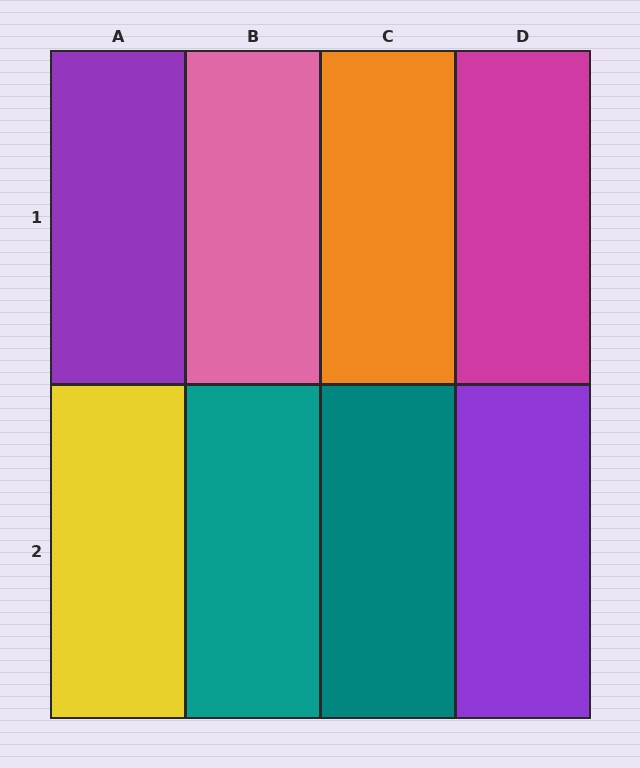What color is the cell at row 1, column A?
Purple.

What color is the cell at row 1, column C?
Orange.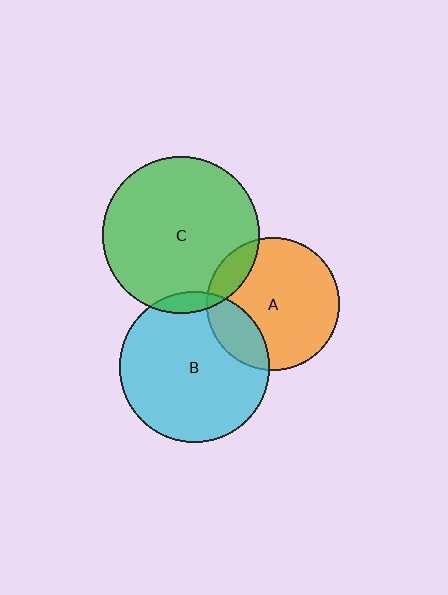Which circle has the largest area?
Circle C (green).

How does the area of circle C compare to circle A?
Approximately 1.4 times.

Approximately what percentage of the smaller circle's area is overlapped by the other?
Approximately 5%.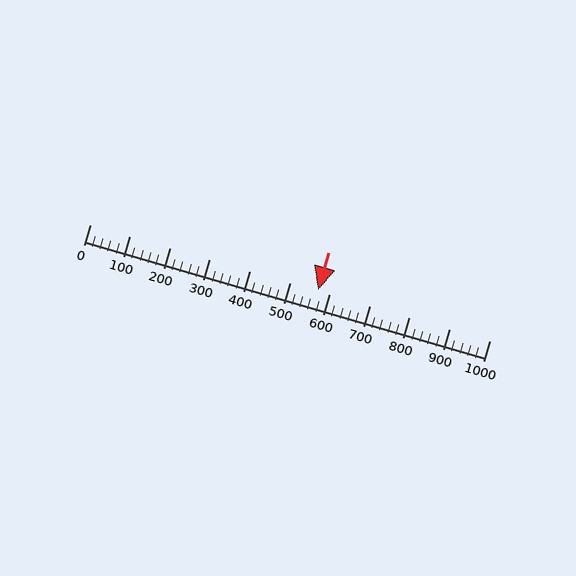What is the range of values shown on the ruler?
The ruler shows values from 0 to 1000.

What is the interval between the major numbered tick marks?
The major tick marks are spaced 100 units apart.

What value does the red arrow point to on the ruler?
The red arrow points to approximately 572.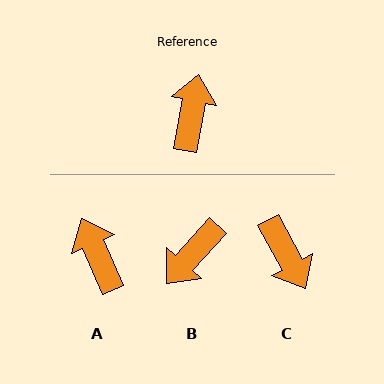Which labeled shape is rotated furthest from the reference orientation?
B, about 148 degrees away.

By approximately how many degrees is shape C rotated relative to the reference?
Approximately 141 degrees clockwise.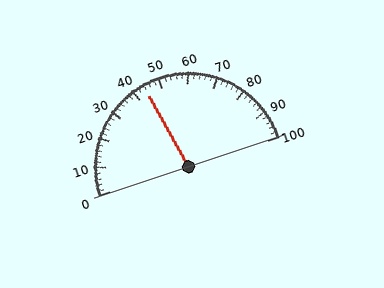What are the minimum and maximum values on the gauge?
The gauge ranges from 0 to 100.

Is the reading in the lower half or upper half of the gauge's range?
The reading is in the lower half of the range (0 to 100).